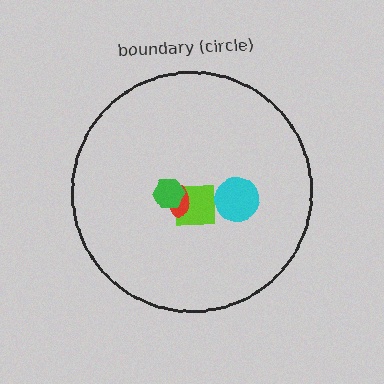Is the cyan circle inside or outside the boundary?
Inside.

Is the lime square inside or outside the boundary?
Inside.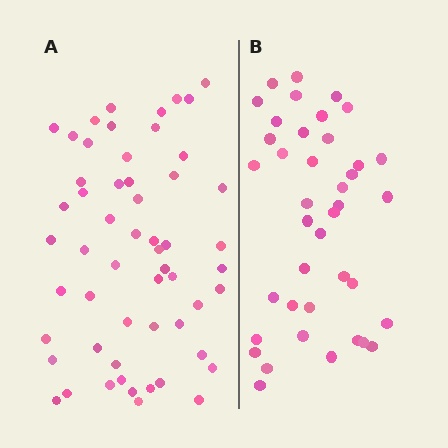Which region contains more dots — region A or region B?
Region A (the left region) has more dots.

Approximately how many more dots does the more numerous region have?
Region A has approximately 15 more dots than region B.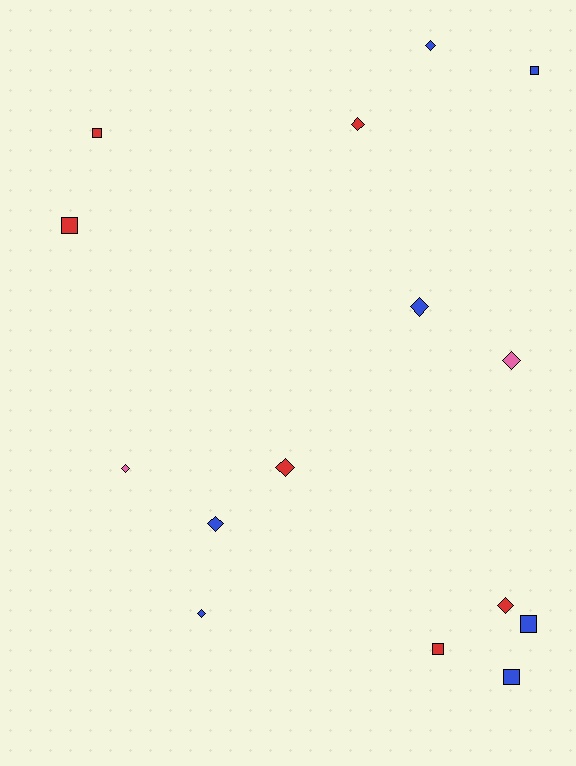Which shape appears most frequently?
Diamond, with 9 objects.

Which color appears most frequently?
Blue, with 7 objects.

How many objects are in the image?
There are 15 objects.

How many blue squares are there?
There are 3 blue squares.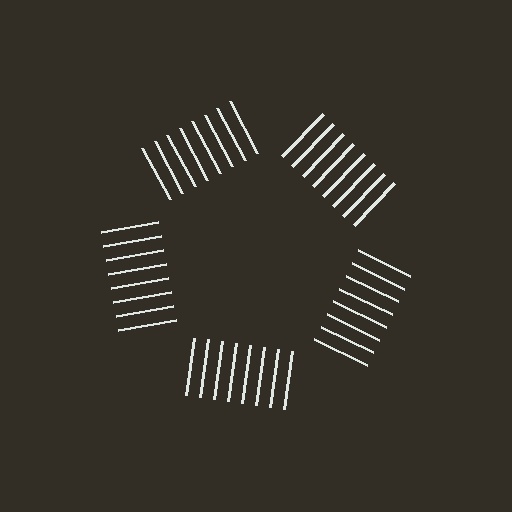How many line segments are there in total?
40 — 8 along each of the 5 edges.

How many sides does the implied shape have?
5 sides — the line-ends trace a pentagon.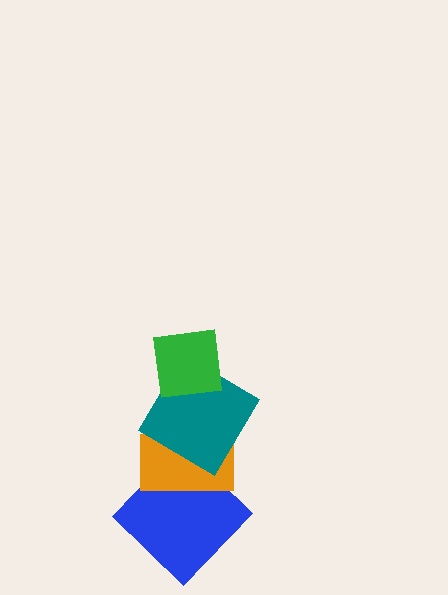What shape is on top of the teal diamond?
The green square is on top of the teal diamond.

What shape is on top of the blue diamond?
The orange rectangle is on top of the blue diamond.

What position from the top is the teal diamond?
The teal diamond is 2nd from the top.